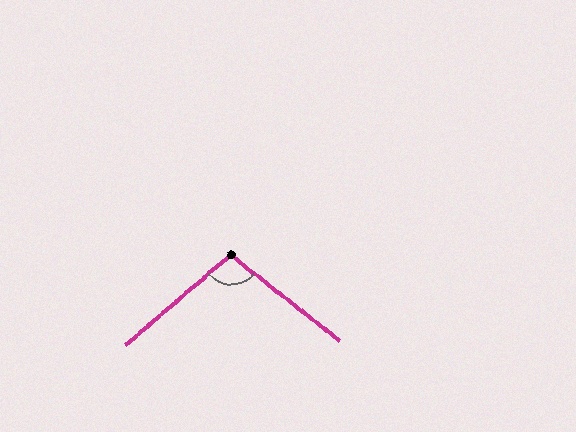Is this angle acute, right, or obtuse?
It is obtuse.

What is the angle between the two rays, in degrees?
Approximately 101 degrees.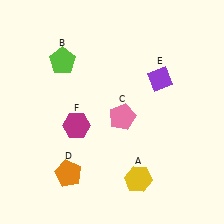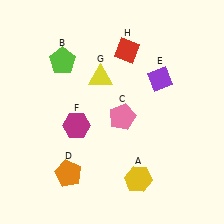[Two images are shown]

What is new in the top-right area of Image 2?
A red diamond (H) was added in the top-right area of Image 2.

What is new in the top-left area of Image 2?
A yellow triangle (G) was added in the top-left area of Image 2.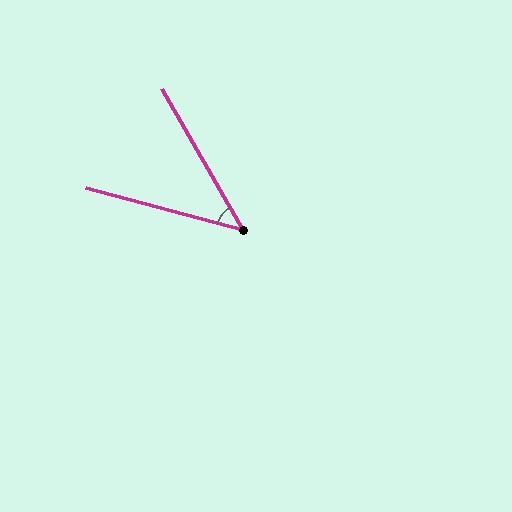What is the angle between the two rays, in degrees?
Approximately 45 degrees.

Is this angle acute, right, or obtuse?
It is acute.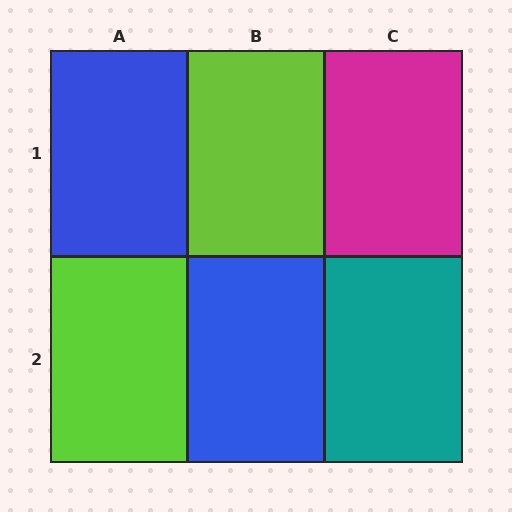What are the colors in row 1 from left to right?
Blue, lime, magenta.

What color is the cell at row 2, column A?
Lime.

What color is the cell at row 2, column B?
Blue.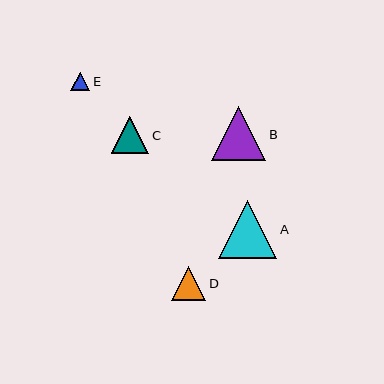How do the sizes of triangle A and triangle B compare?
Triangle A and triangle B are approximately the same size.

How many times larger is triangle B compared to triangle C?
Triangle B is approximately 1.4 times the size of triangle C.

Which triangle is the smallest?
Triangle E is the smallest with a size of approximately 19 pixels.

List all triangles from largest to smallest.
From largest to smallest: A, B, C, D, E.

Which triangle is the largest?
Triangle A is the largest with a size of approximately 58 pixels.